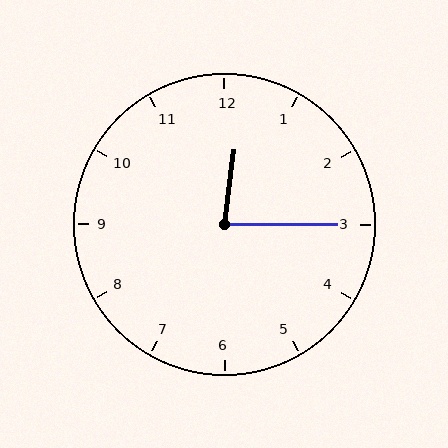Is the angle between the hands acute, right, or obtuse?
It is acute.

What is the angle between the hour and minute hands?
Approximately 82 degrees.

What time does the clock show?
12:15.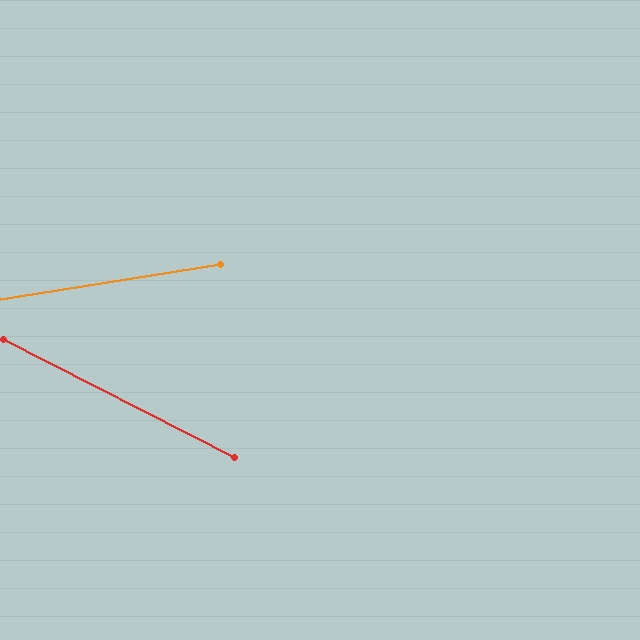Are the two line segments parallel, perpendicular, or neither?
Neither parallel nor perpendicular — they differ by about 36°.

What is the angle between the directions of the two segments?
Approximately 36 degrees.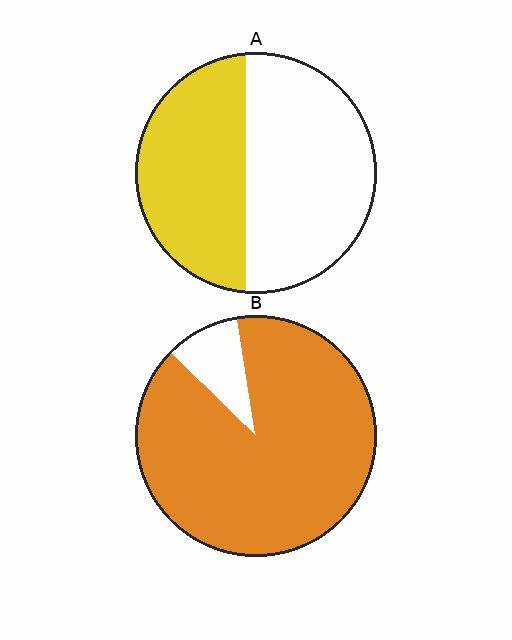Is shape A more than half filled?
No.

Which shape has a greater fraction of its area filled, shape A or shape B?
Shape B.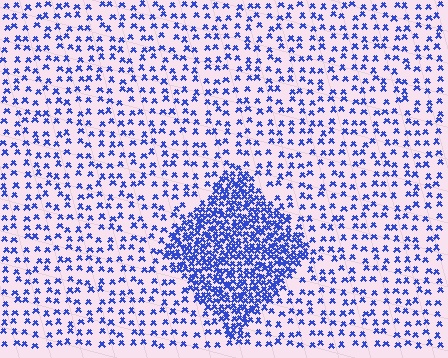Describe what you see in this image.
The image contains small blue elements arranged at two different densities. A diamond-shaped region is visible where the elements are more densely packed than the surrounding area.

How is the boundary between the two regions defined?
The boundary is defined by a change in element density (approximately 3.0x ratio). All elements are the same color, size, and shape.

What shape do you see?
I see a diamond.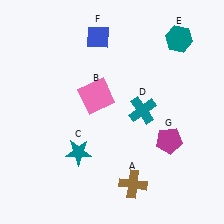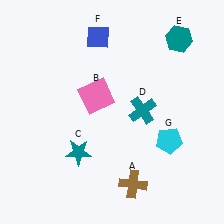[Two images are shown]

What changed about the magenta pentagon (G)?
In Image 1, G is magenta. In Image 2, it changed to cyan.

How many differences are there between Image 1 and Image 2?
There is 1 difference between the two images.